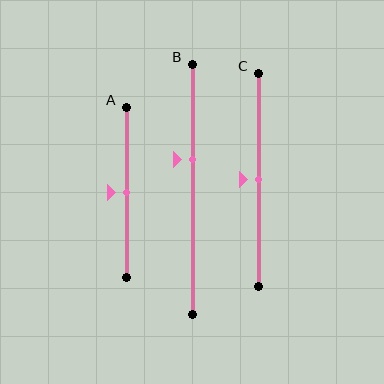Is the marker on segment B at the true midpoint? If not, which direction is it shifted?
No, the marker on segment B is shifted upward by about 12% of the segment length.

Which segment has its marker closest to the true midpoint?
Segment A has its marker closest to the true midpoint.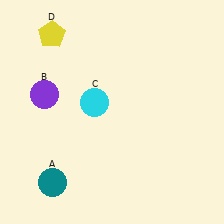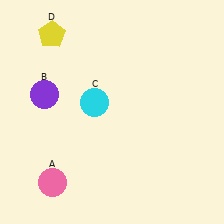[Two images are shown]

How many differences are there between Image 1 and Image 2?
There is 1 difference between the two images.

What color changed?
The circle (A) changed from teal in Image 1 to pink in Image 2.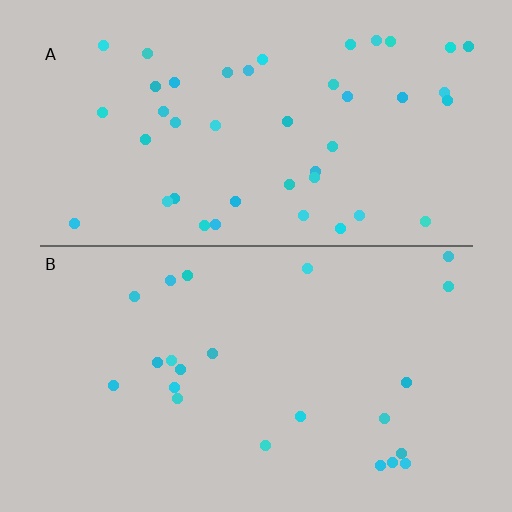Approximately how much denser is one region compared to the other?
Approximately 1.9× — region A over region B.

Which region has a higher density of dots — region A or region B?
A (the top).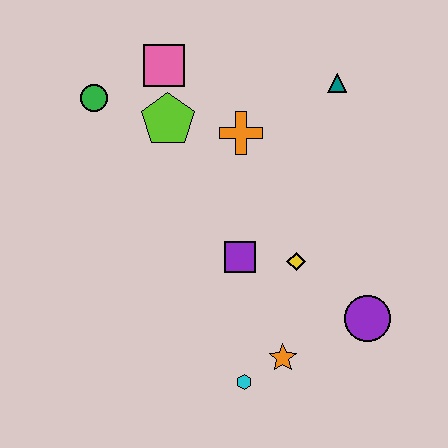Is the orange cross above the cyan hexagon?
Yes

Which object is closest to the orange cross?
The lime pentagon is closest to the orange cross.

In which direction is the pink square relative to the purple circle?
The pink square is above the purple circle.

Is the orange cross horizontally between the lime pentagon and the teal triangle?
Yes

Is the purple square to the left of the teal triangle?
Yes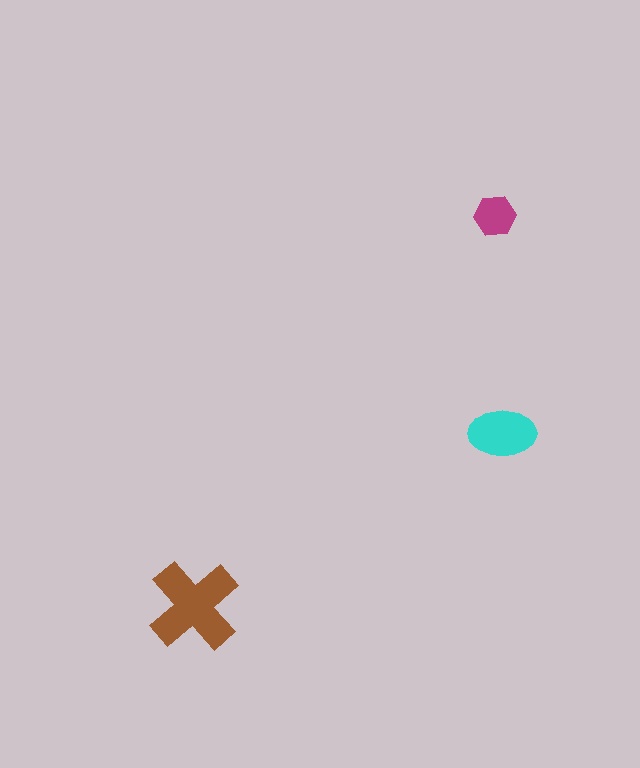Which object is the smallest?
The magenta hexagon.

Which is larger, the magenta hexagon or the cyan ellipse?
The cyan ellipse.